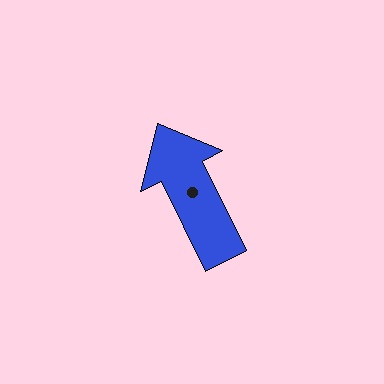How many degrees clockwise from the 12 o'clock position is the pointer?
Approximately 333 degrees.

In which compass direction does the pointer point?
Northwest.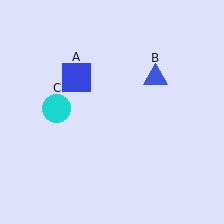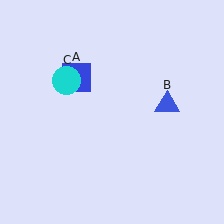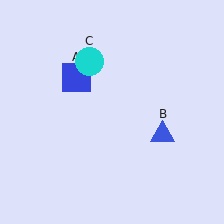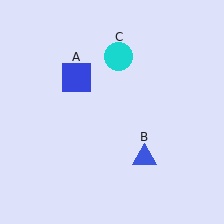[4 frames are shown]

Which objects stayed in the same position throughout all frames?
Blue square (object A) remained stationary.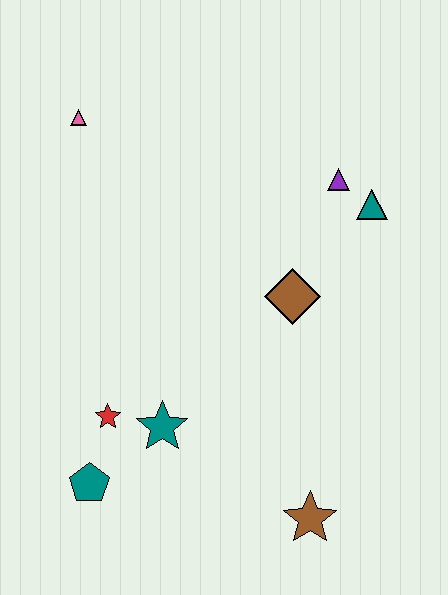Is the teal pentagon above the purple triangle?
No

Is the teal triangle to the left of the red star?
No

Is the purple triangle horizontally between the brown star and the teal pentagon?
No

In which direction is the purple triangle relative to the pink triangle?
The purple triangle is to the right of the pink triangle.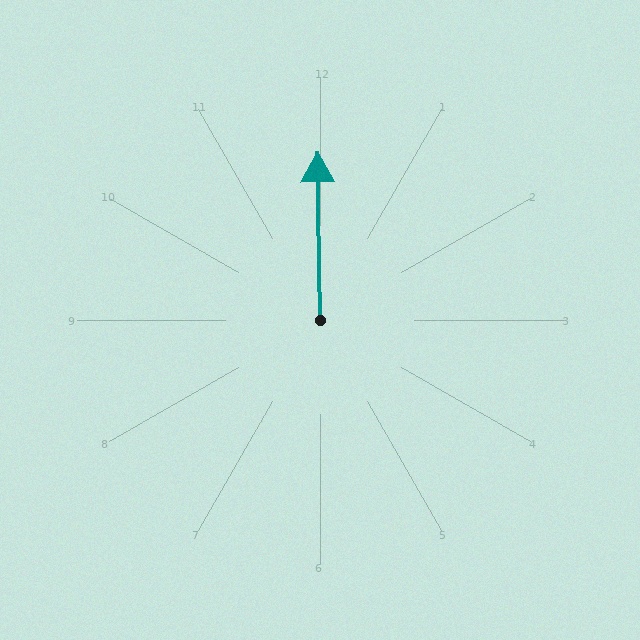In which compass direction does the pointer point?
North.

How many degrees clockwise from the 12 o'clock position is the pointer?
Approximately 359 degrees.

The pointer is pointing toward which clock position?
Roughly 12 o'clock.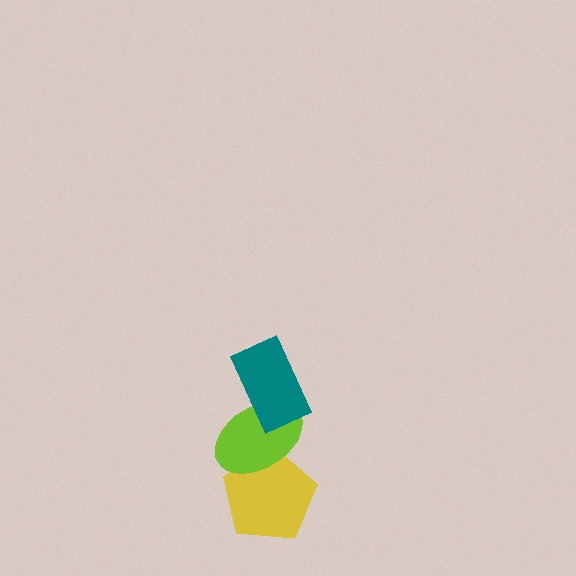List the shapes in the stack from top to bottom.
From top to bottom: the teal rectangle, the lime ellipse, the yellow pentagon.